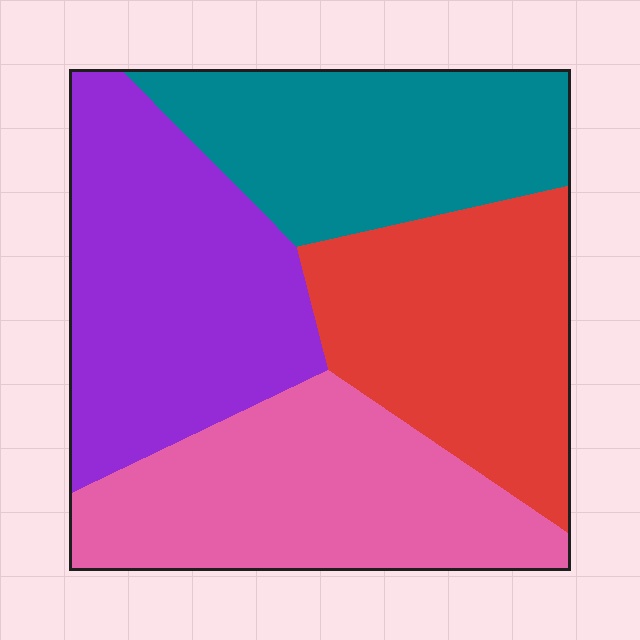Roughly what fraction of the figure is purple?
Purple takes up about one quarter (1/4) of the figure.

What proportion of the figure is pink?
Pink takes up about one quarter (1/4) of the figure.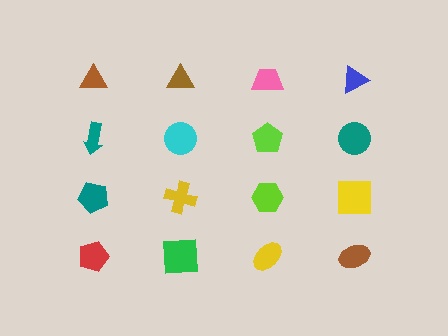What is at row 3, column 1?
A teal pentagon.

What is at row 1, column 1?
A brown triangle.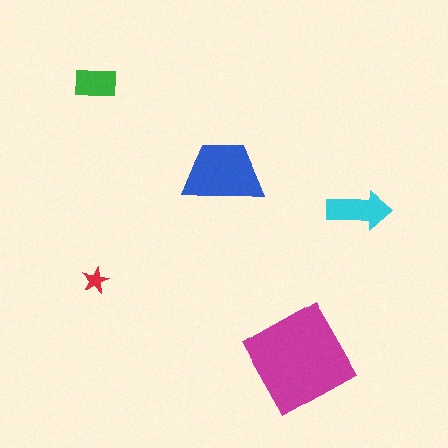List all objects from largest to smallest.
The magenta diamond, the blue trapezoid, the cyan arrow, the green rectangle, the red star.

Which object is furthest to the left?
The green rectangle is leftmost.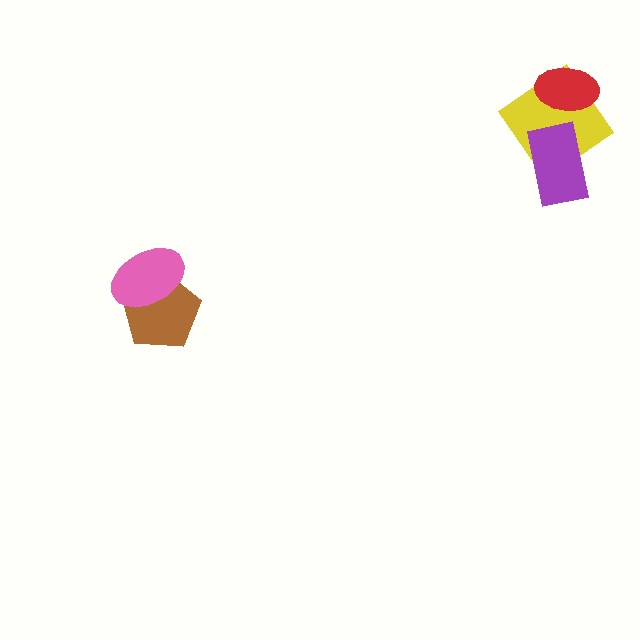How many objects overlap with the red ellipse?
1 object overlaps with the red ellipse.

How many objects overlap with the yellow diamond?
2 objects overlap with the yellow diamond.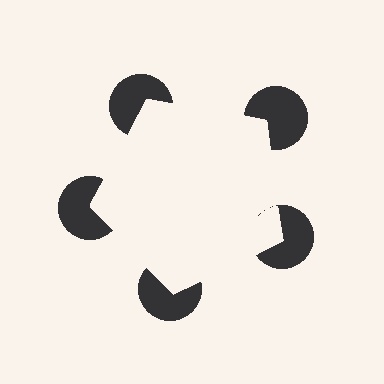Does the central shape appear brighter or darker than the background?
It typically appears slightly brighter than the background, even though no actual brightness change is drawn.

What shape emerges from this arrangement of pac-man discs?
An illusory pentagon — its edges are inferred from the aligned wedge cuts in the pac-man discs, not physically drawn.